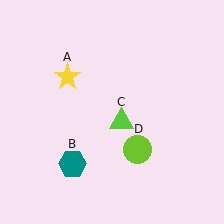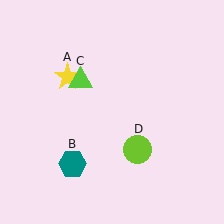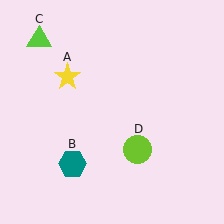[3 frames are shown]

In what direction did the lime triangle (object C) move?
The lime triangle (object C) moved up and to the left.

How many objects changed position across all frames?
1 object changed position: lime triangle (object C).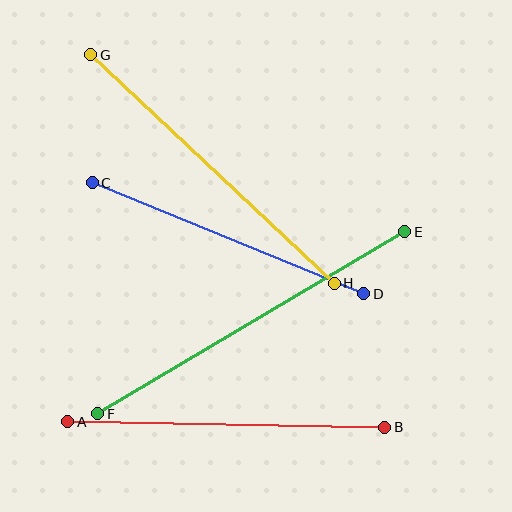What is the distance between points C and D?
The distance is approximately 293 pixels.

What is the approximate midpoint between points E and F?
The midpoint is at approximately (251, 323) pixels.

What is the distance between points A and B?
The distance is approximately 317 pixels.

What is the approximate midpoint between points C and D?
The midpoint is at approximately (228, 238) pixels.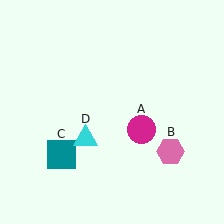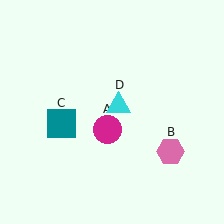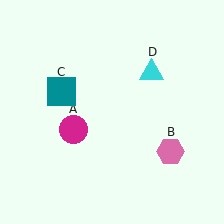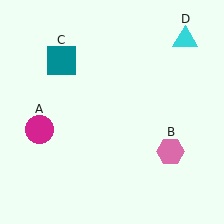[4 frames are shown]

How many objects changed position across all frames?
3 objects changed position: magenta circle (object A), teal square (object C), cyan triangle (object D).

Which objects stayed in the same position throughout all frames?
Pink hexagon (object B) remained stationary.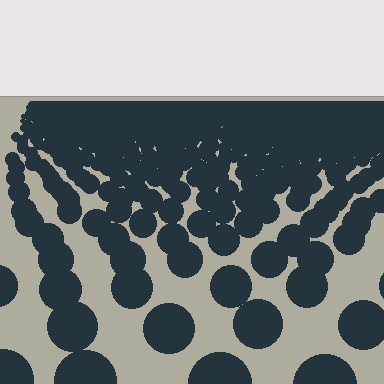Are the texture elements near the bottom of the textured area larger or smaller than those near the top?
Larger. Near the bottom, elements are closer to the viewer and appear at a bigger on-screen size.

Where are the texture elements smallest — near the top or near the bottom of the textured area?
Near the top.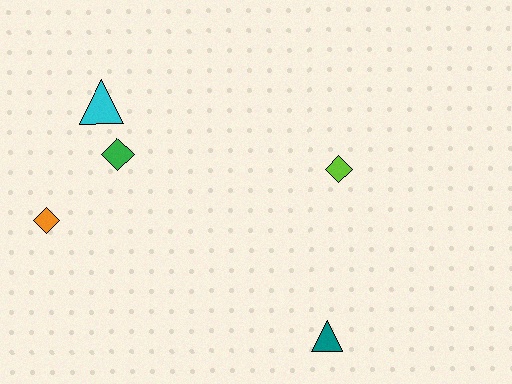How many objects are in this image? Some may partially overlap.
There are 5 objects.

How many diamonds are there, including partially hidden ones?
There are 3 diamonds.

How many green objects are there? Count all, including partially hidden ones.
There is 1 green object.